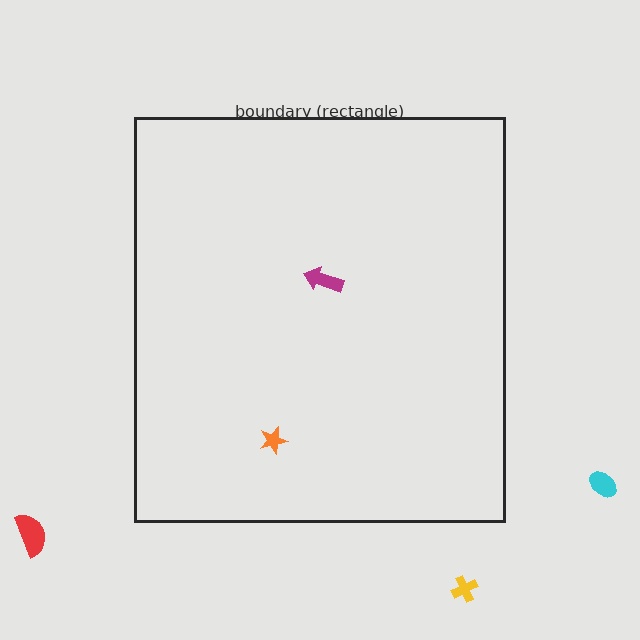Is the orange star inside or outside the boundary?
Inside.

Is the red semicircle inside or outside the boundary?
Outside.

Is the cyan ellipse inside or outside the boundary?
Outside.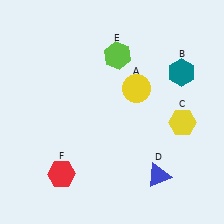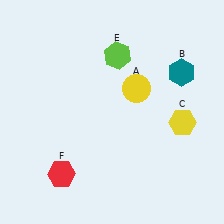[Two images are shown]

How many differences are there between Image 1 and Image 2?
There is 1 difference between the two images.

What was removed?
The blue triangle (D) was removed in Image 2.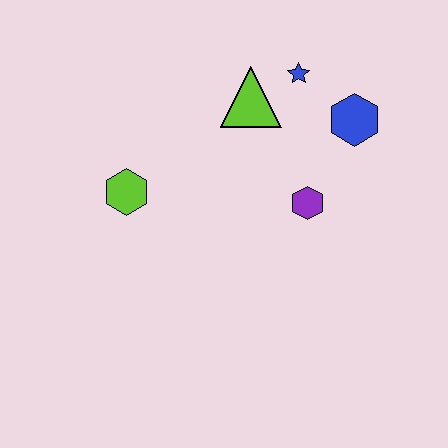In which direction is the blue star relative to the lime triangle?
The blue star is to the right of the lime triangle.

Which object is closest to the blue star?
The lime triangle is closest to the blue star.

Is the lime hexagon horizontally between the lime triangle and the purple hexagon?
No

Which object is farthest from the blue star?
The lime hexagon is farthest from the blue star.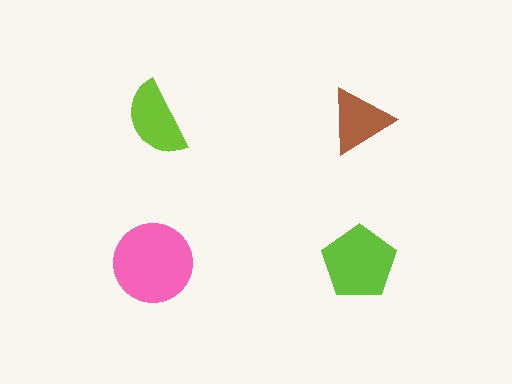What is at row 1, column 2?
A brown triangle.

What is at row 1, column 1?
A lime semicircle.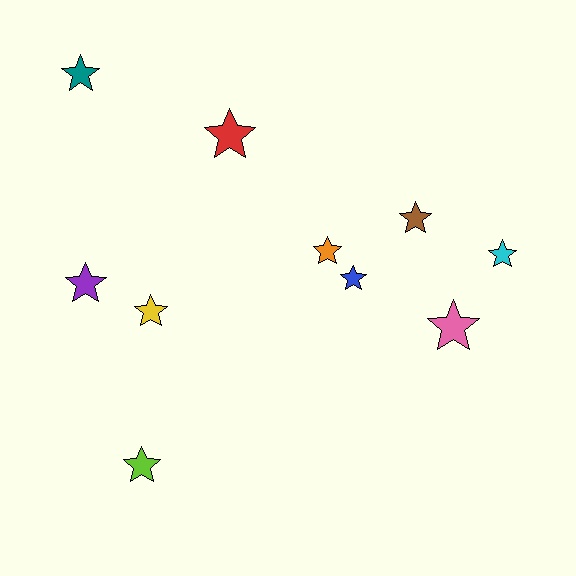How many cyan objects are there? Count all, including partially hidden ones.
There is 1 cyan object.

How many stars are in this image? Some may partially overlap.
There are 10 stars.